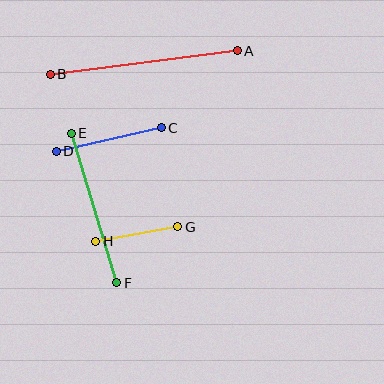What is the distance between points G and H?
The distance is approximately 84 pixels.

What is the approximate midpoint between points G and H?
The midpoint is at approximately (137, 234) pixels.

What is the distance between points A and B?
The distance is approximately 189 pixels.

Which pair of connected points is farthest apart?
Points A and B are farthest apart.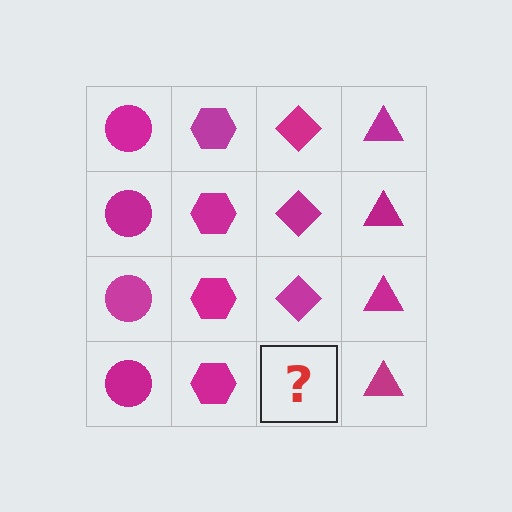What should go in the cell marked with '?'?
The missing cell should contain a magenta diamond.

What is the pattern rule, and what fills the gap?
The rule is that each column has a consistent shape. The gap should be filled with a magenta diamond.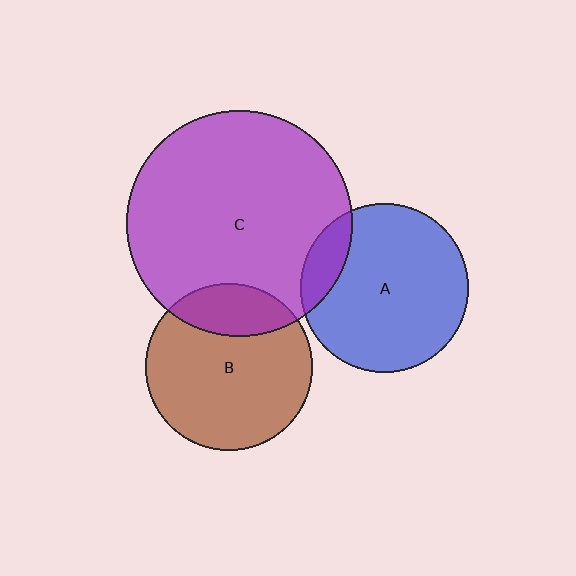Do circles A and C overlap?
Yes.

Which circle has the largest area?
Circle C (purple).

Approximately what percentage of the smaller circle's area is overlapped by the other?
Approximately 15%.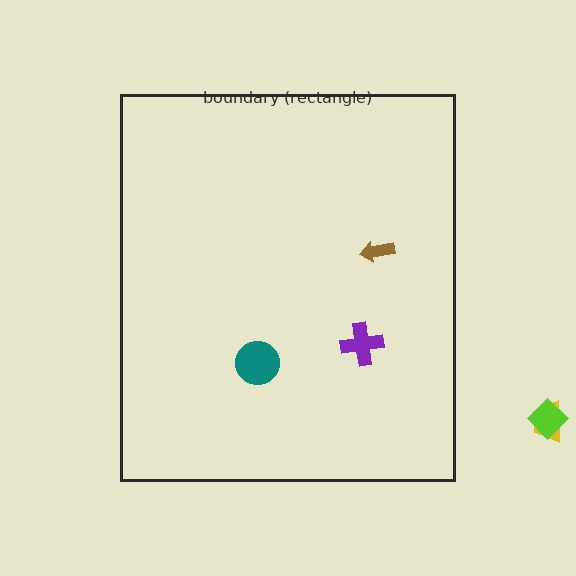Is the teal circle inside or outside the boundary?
Inside.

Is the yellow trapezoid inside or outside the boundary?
Outside.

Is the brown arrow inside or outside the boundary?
Inside.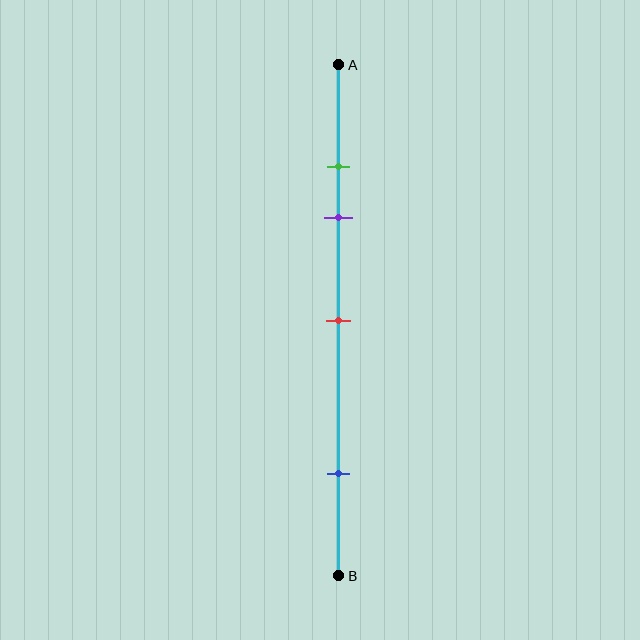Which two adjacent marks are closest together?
The green and purple marks are the closest adjacent pair.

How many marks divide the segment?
There are 4 marks dividing the segment.